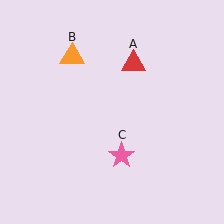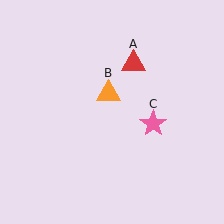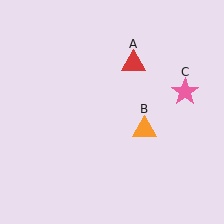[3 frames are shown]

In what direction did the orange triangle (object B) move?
The orange triangle (object B) moved down and to the right.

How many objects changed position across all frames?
2 objects changed position: orange triangle (object B), pink star (object C).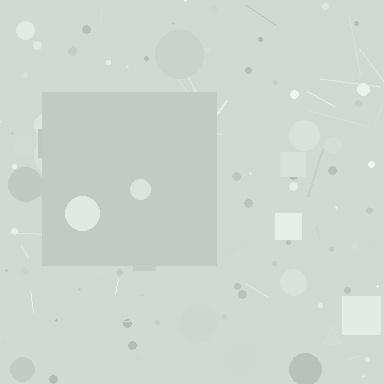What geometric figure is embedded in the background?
A square is embedded in the background.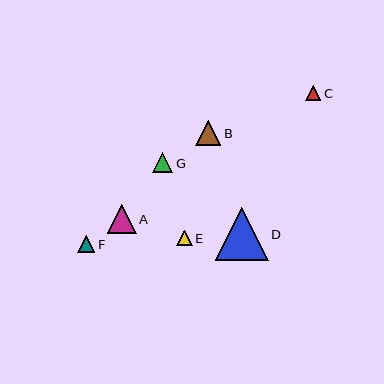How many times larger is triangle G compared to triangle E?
Triangle G is approximately 1.3 times the size of triangle E.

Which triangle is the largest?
Triangle D is the largest with a size of approximately 53 pixels.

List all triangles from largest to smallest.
From largest to smallest: D, A, B, G, F, C, E.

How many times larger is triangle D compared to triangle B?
Triangle D is approximately 2.1 times the size of triangle B.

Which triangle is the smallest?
Triangle E is the smallest with a size of approximately 15 pixels.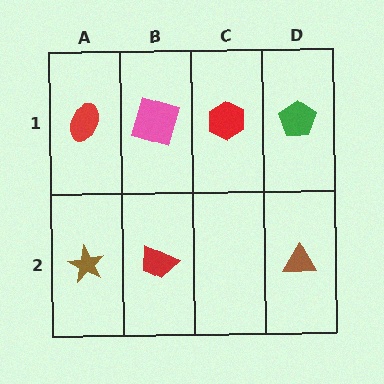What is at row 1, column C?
A red hexagon.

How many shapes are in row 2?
3 shapes.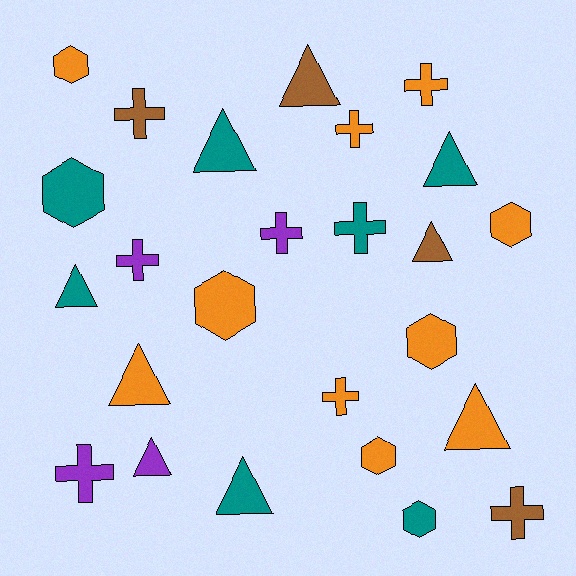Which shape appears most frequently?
Cross, with 9 objects.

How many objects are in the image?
There are 25 objects.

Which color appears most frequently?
Orange, with 10 objects.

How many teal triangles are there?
There are 4 teal triangles.